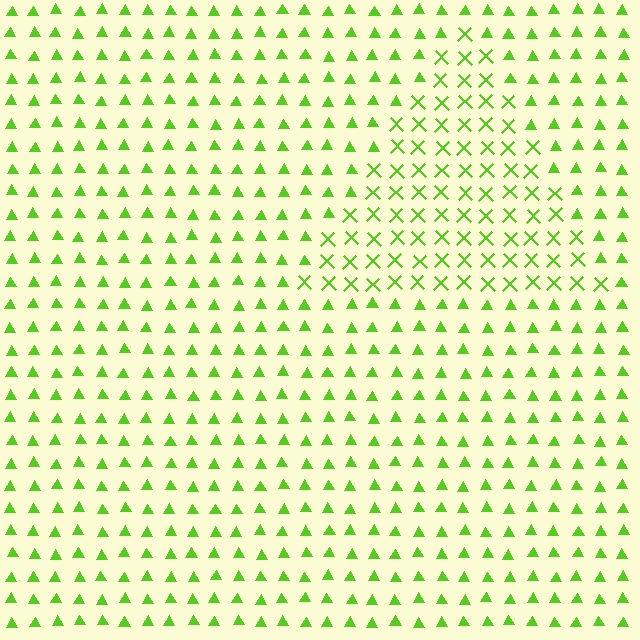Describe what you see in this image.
The image is filled with small lime elements arranged in a uniform grid. A triangle-shaped region contains X marks, while the surrounding area contains triangles. The boundary is defined purely by the change in element shape.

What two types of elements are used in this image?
The image uses X marks inside the triangle region and triangles outside it.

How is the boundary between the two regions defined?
The boundary is defined by a change in element shape: X marks inside vs. triangles outside. All elements share the same color and spacing.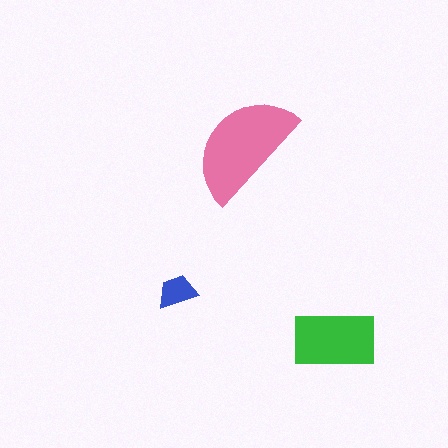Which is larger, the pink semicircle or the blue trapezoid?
The pink semicircle.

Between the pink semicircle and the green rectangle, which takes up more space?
The pink semicircle.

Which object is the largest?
The pink semicircle.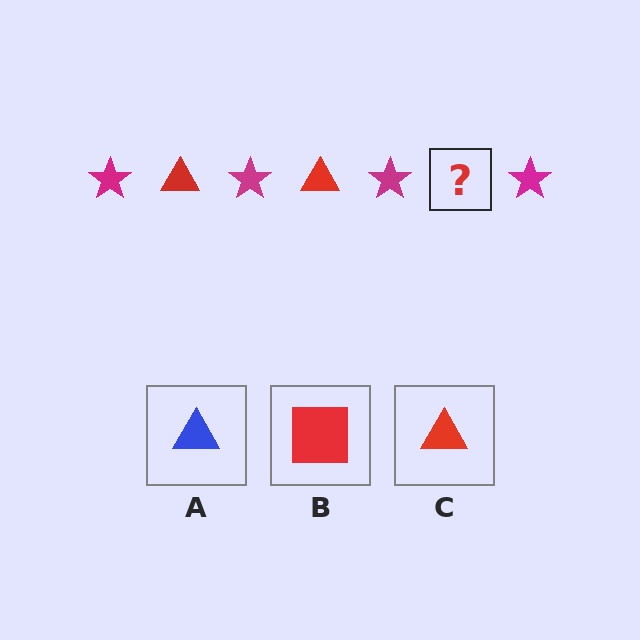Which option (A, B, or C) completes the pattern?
C.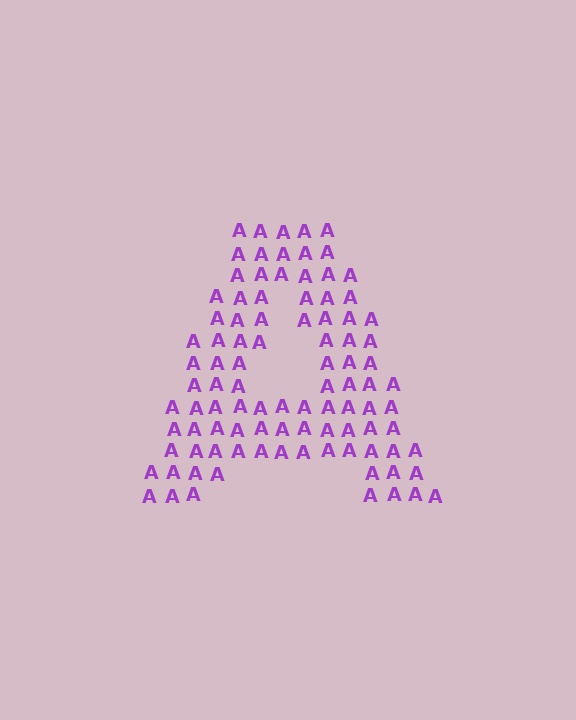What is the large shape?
The large shape is the letter A.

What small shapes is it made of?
It is made of small letter A's.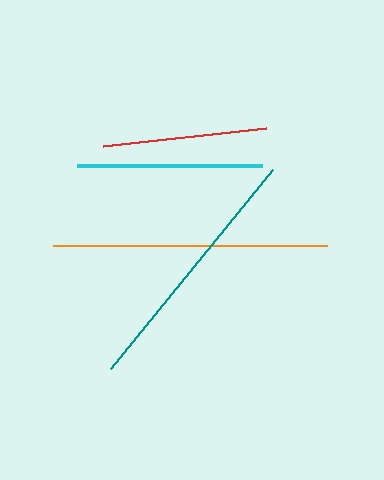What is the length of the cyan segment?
The cyan segment is approximately 186 pixels long.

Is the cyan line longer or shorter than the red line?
The cyan line is longer than the red line.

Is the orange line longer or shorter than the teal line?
The orange line is longer than the teal line.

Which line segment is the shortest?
The red line is the shortest at approximately 164 pixels.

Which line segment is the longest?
The orange line is the longest at approximately 275 pixels.